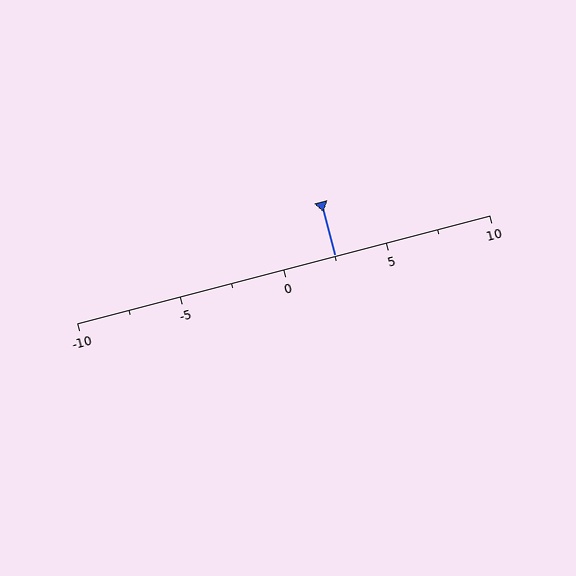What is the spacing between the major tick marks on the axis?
The major ticks are spaced 5 apart.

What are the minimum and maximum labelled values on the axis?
The axis runs from -10 to 10.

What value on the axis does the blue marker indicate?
The marker indicates approximately 2.5.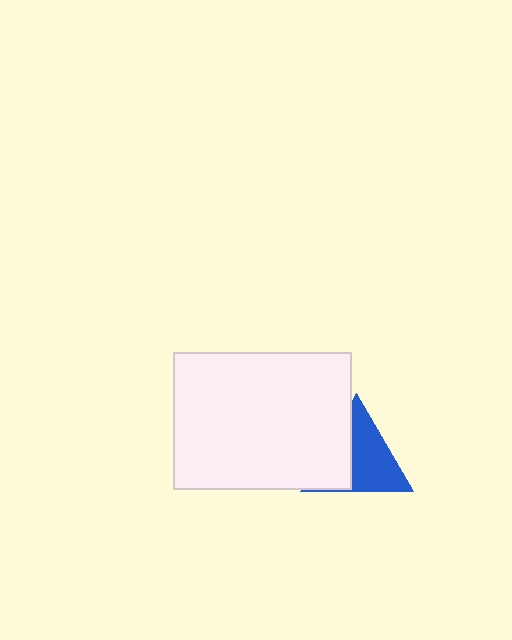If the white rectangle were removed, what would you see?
You would see the complete blue triangle.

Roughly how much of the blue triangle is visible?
About half of it is visible (roughly 61%).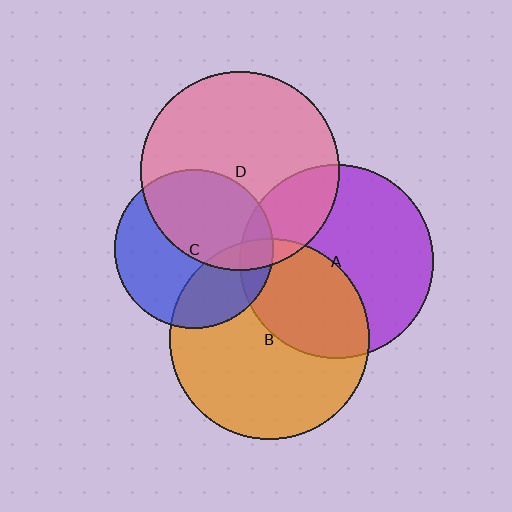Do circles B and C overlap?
Yes.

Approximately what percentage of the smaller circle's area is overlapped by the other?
Approximately 30%.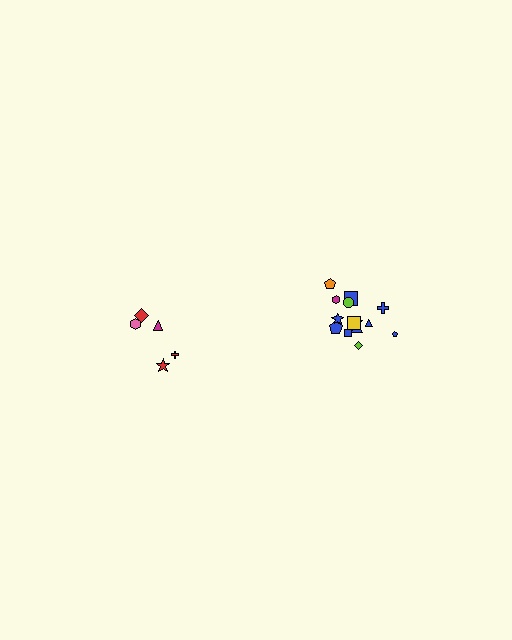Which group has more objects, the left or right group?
The right group.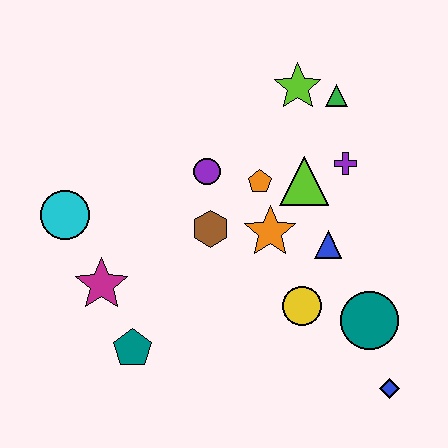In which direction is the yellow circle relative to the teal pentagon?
The yellow circle is to the right of the teal pentagon.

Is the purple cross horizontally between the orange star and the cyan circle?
No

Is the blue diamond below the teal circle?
Yes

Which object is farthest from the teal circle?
The cyan circle is farthest from the teal circle.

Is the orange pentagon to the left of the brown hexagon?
No